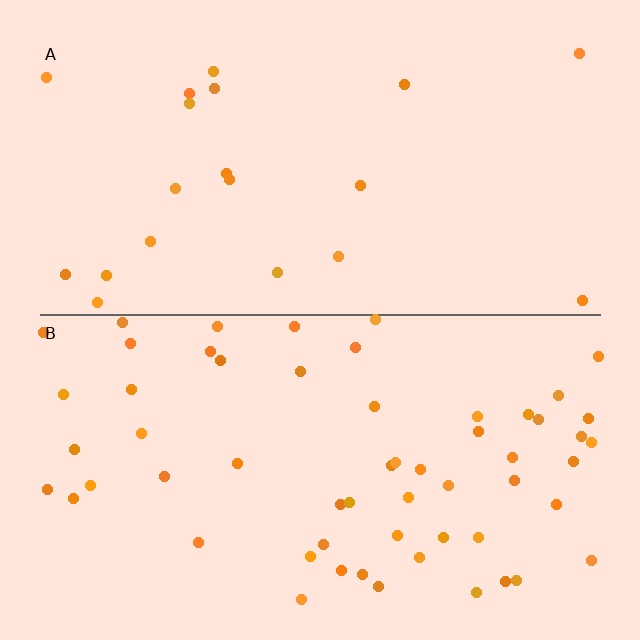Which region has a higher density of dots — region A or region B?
B (the bottom).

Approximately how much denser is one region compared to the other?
Approximately 2.9× — region B over region A.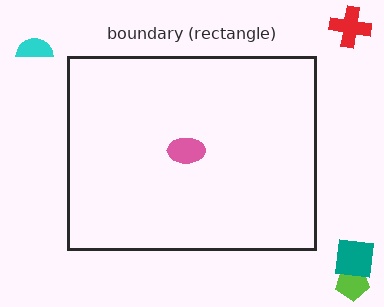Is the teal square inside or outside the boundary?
Outside.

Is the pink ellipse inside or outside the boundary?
Inside.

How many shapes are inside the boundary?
1 inside, 4 outside.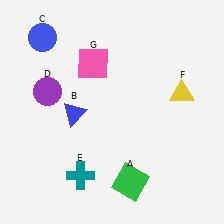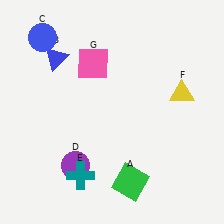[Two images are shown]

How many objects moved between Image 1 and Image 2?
2 objects moved between the two images.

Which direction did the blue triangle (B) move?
The blue triangle (B) moved up.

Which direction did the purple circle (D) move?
The purple circle (D) moved down.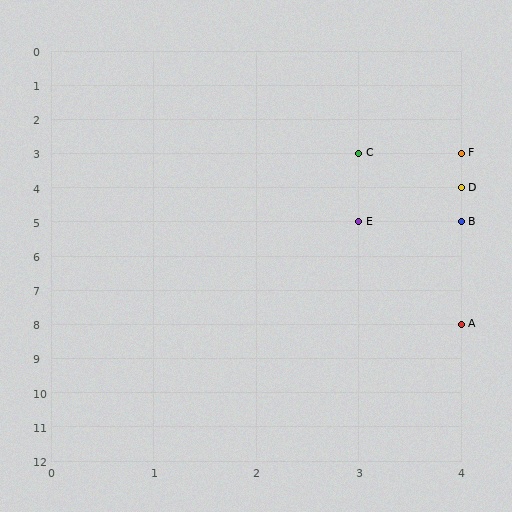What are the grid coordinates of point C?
Point C is at grid coordinates (3, 3).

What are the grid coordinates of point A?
Point A is at grid coordinates (4, 8).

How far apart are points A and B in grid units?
Points A and B are 3 rows apart.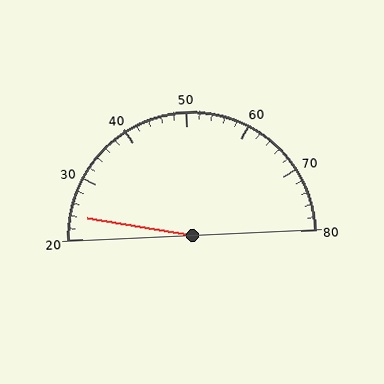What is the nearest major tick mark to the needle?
The nearest major tick mark is 20.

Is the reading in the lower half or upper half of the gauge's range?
The reading is in the lower half of the range (20 to 80).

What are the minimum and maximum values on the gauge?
The gauge ranges from 20 to 80.